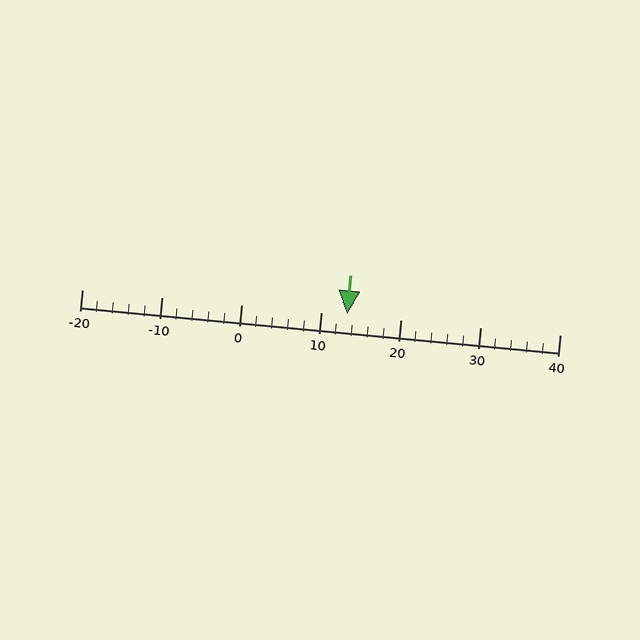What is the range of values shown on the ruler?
The ruler shows values from -20 to 40.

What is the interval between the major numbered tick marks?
The major tick marks are spaced 10 units apart.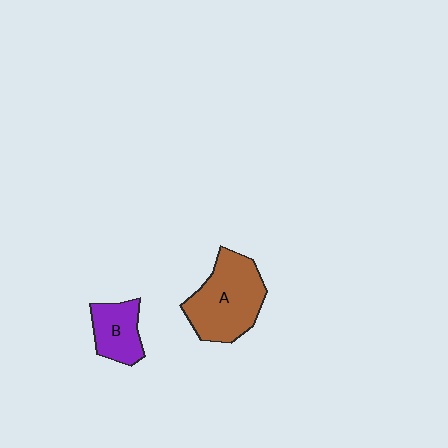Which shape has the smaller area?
Shape B (purple).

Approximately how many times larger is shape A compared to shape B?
Approximately 1.9 times.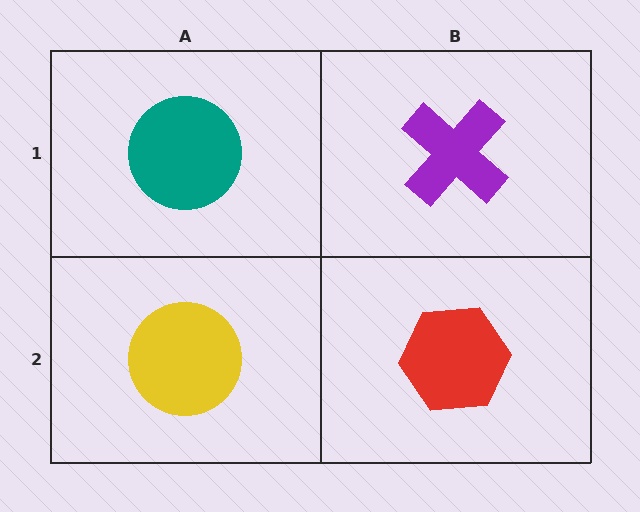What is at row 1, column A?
A teal circle.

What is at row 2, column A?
A yellow circle.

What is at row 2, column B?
A red hexagon.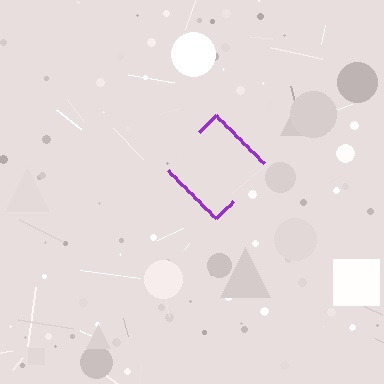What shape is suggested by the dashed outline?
The dashed outline suggests a diamond.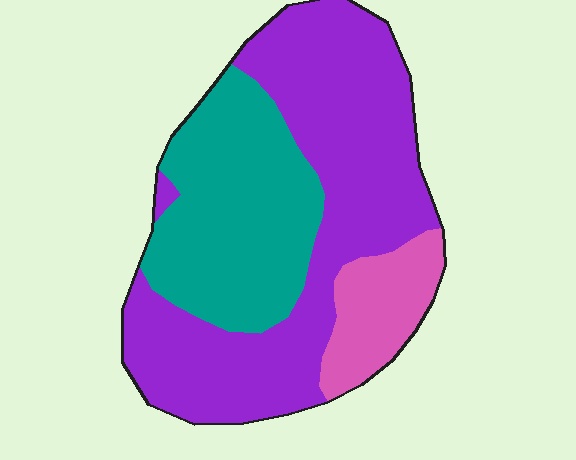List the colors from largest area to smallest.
From largest to smallest: purple, teal, pink.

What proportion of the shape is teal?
Teal covers 33% of the shape.